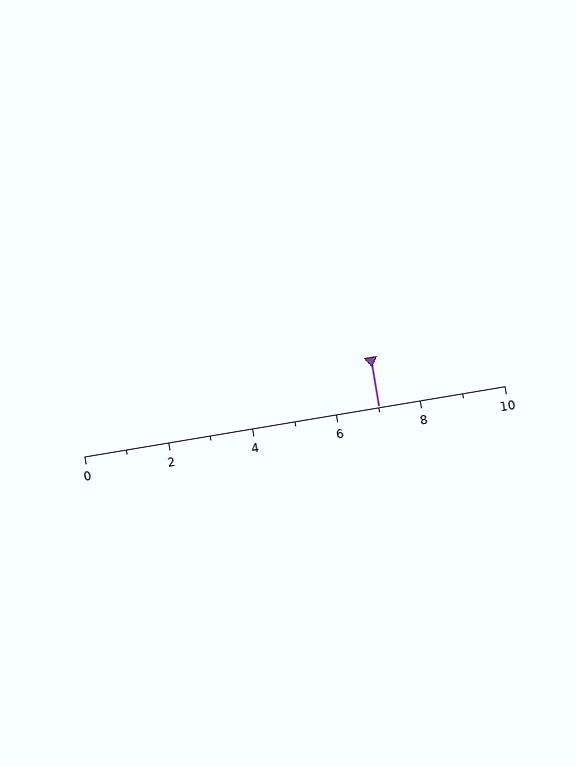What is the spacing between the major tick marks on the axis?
The major ticks are spaced 2 apart.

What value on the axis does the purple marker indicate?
The marker indicates approximately 7.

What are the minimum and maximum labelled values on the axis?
The axis runs from 0 to 10.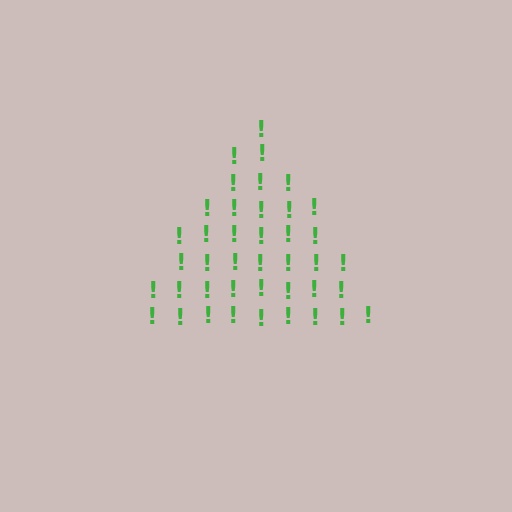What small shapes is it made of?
It is made of small exclamation marks.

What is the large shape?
The large shape is a triangle.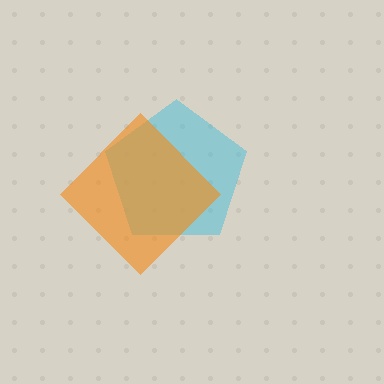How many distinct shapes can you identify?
There are 2 distinct shapes: a cyan pentagon, an orange diamond.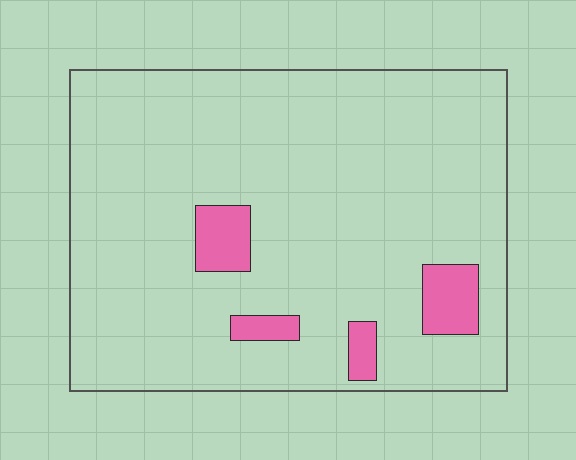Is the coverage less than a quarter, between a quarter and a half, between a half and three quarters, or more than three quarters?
Less than a quarter.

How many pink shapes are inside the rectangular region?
4.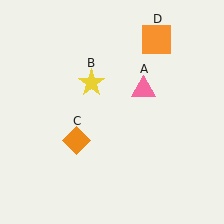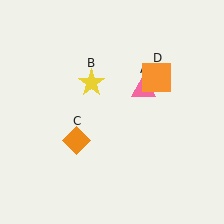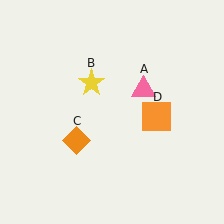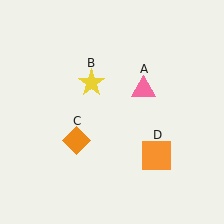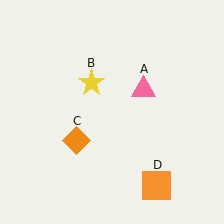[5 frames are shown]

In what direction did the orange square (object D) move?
The orange square (object D) moved down.